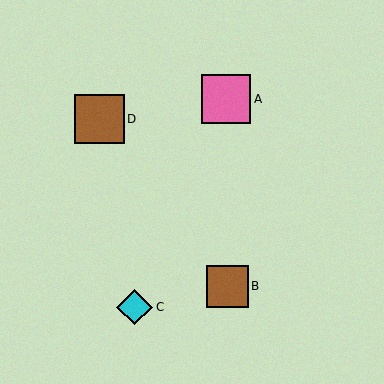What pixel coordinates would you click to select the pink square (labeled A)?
Click at (226, 99) to select the pink square A.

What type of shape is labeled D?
Shape D is a brown square.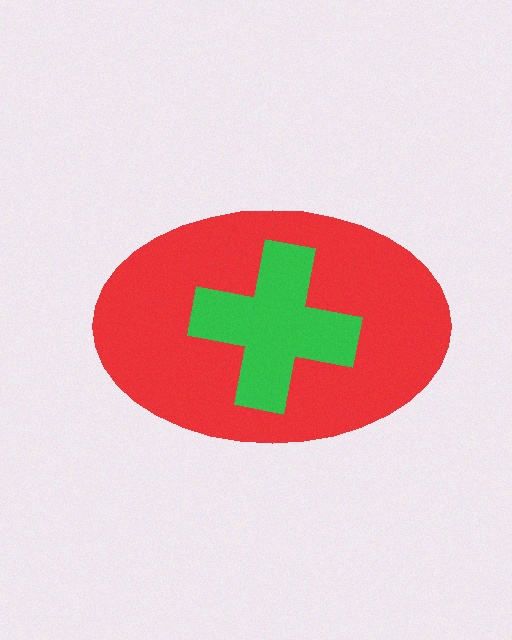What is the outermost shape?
The red ellipse.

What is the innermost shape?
The green cross.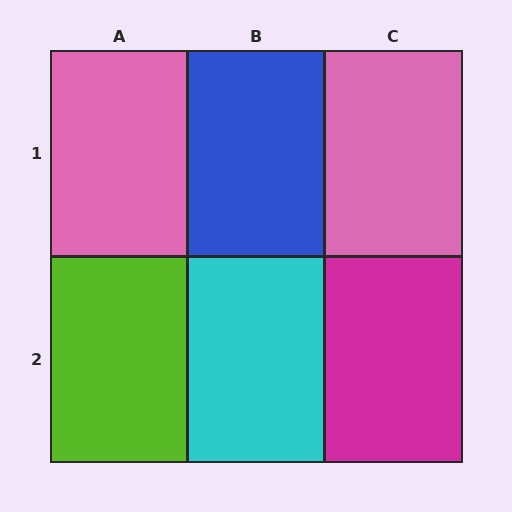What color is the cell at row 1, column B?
Blue.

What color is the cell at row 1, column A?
Pink.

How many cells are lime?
1 cell is lime.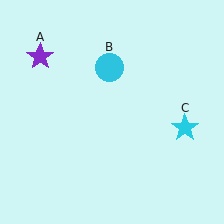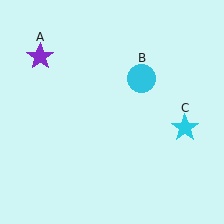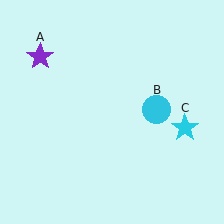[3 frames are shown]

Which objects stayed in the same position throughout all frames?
Purple star (object A) and cyan star (object C) remained stationary.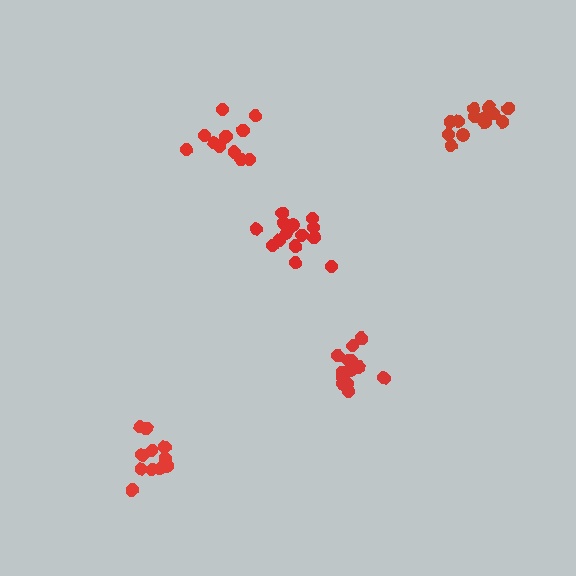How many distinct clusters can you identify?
There are 5 distinct clusters.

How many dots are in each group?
Group 1: 14 dots, Group 2: 13 dots, Group 3: 12 dots, Group 4: 14 dots, Group 5: 11 dots (64 total).